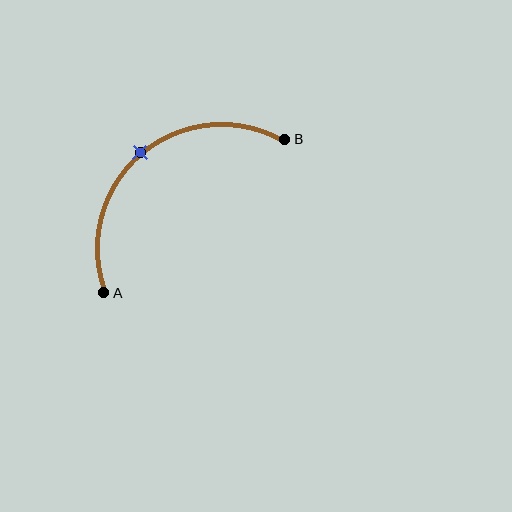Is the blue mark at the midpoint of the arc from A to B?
Yes. The blue mark lies on the arc at equal arc-length from both A and B — it is the arc midpoint.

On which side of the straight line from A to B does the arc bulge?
The arc bulges above and to the left of the straight line connecting A and B.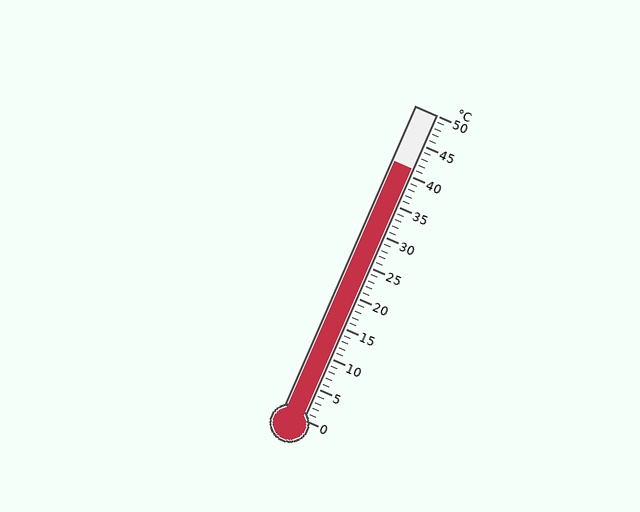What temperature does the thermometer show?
The thermometer shows approximately 41°C.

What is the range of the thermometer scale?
The thermometer scale ranges from 0°C to 50°C.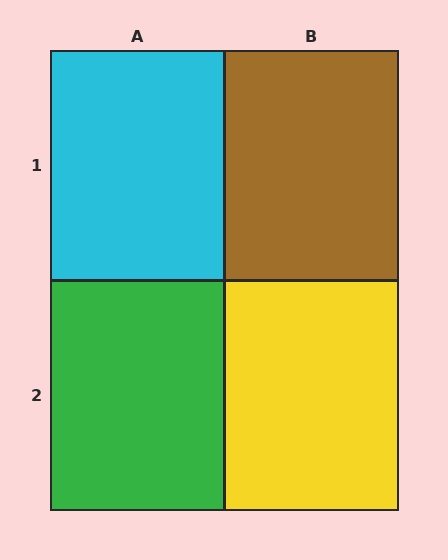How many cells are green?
1 cell is green.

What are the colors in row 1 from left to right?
Cyan, brown.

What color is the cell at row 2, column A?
Green.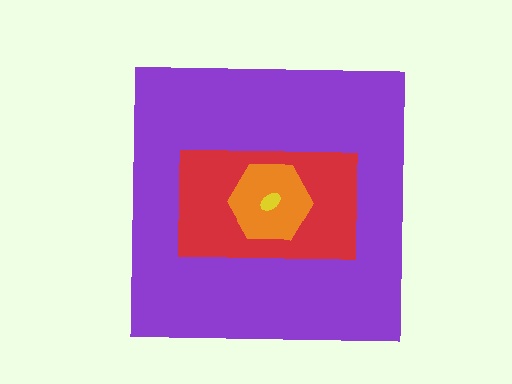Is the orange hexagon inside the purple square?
Yes.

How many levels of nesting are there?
4.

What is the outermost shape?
The purple square.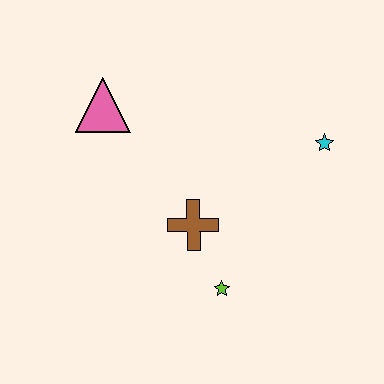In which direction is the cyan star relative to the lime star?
The cyan star is above the lime star.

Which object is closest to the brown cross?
The lime star is closest to the brown cross.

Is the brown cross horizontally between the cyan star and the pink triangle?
Yes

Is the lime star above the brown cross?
No